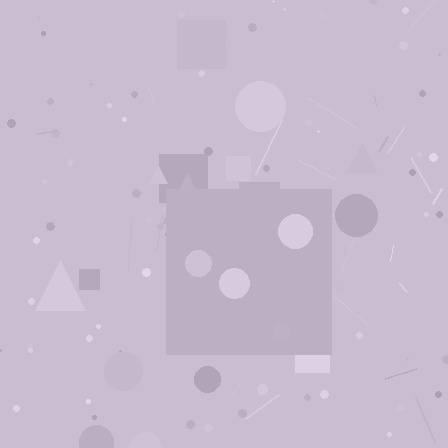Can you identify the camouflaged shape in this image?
The camouflaged shape is a square.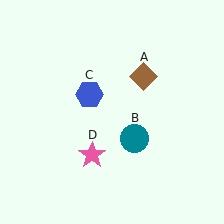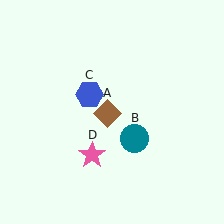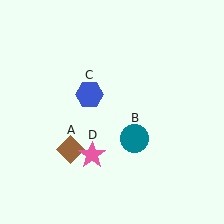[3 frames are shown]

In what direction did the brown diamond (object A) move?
The brown diamond (object A) moved down and to the left.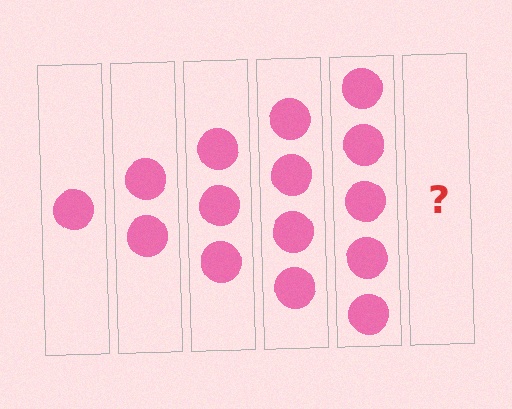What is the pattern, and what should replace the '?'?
The pattern is that each step adds one more circle. The '?' should be 6 circles.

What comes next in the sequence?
The next element should be 6 circles.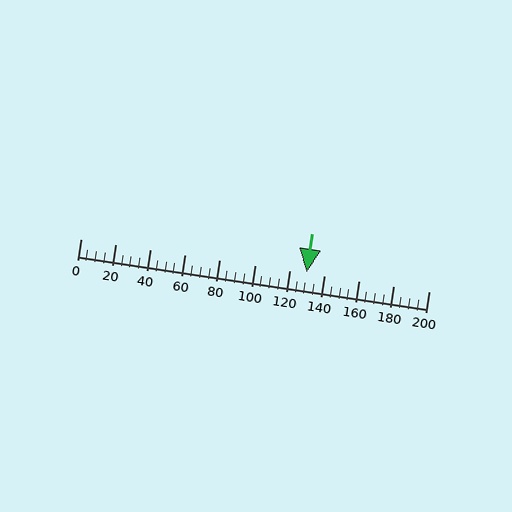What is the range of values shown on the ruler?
The ruler shows values from 0 to 200.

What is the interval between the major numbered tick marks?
The major tick marks are spaced 20 units apart.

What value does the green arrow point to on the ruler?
The green arrow points to approximately 130.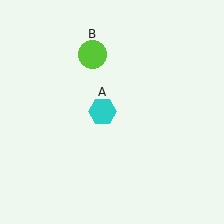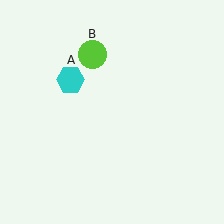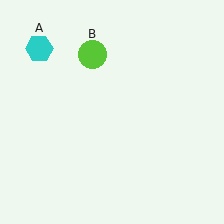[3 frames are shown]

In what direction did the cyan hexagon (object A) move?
The cyan hexagon (object A) moved up and to the left.